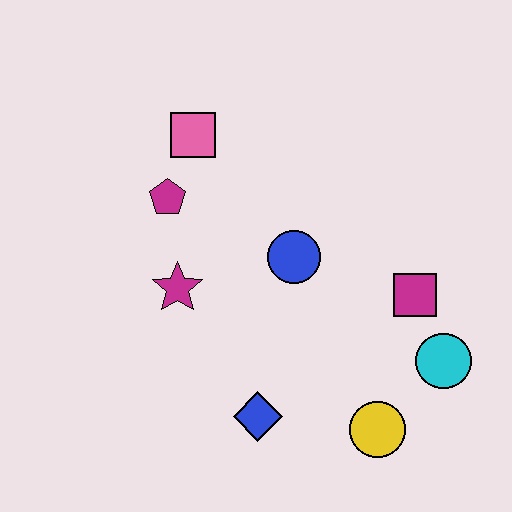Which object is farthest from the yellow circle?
The pink square is farthest from the yellow circle.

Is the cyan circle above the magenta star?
No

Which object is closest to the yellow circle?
The cyan circle is closest to the yellow circle.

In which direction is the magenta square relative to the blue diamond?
The magenta square is to the right of the blue diamond.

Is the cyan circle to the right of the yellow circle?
Yes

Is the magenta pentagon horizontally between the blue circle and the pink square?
No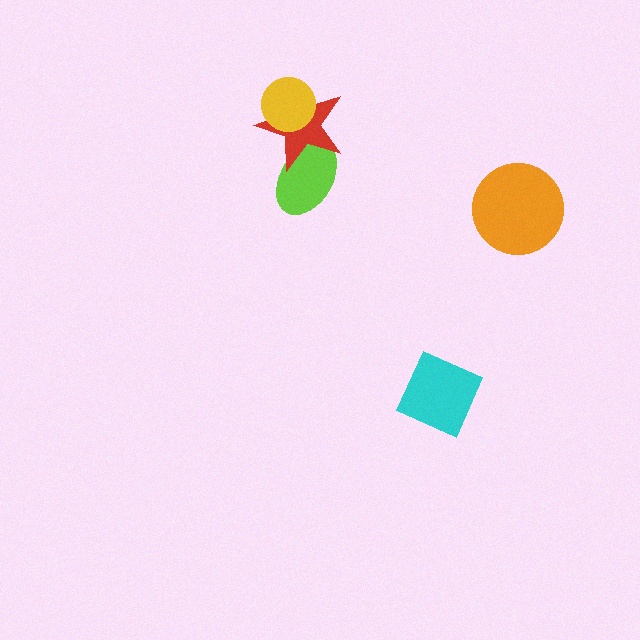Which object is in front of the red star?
The yellow circle is in front of the red star.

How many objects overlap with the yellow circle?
1 object overlaps with the yellow circle.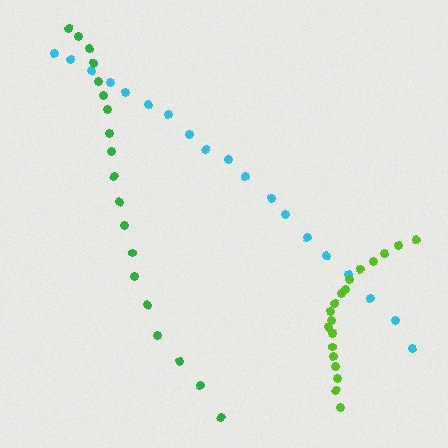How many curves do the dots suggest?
There are 3 distinct paths.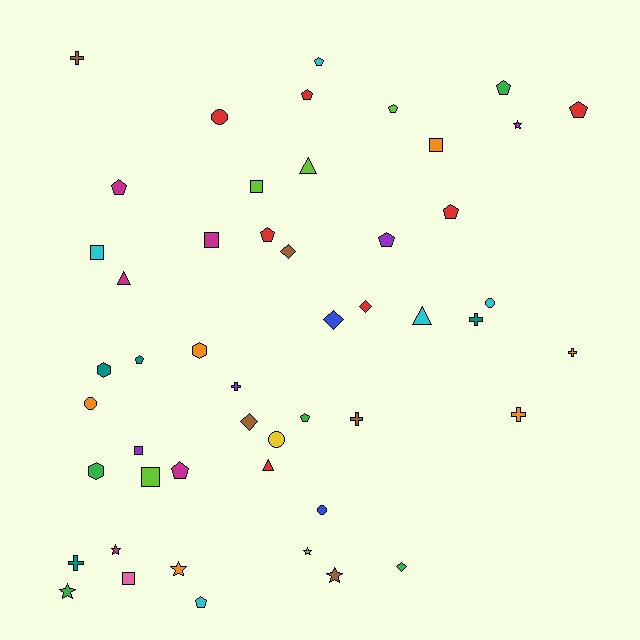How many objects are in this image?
There are 50 objects.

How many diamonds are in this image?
There are 5 diamonds.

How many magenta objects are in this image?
There are 5 magenta objects.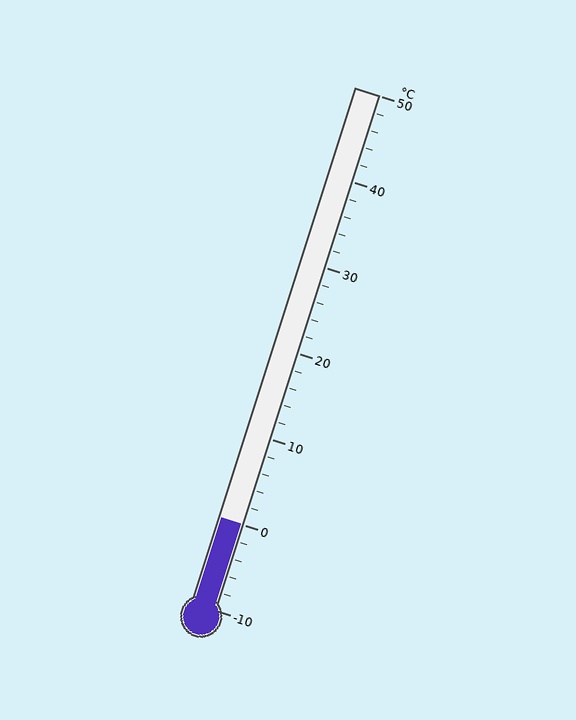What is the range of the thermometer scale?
The thermometer scale ranges from -10°C to 50°C.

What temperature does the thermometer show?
The thermometer shows approximately 0°C.